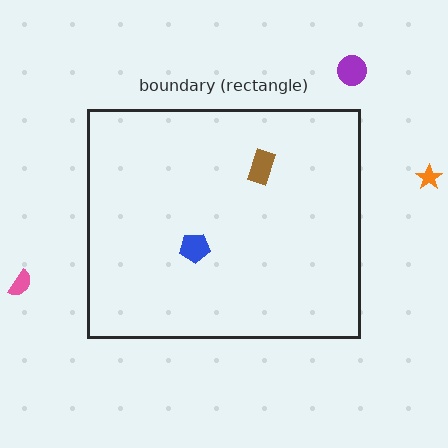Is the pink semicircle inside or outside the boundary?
Outside.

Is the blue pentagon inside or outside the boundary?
Inside.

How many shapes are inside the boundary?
2 inside, 3 outside.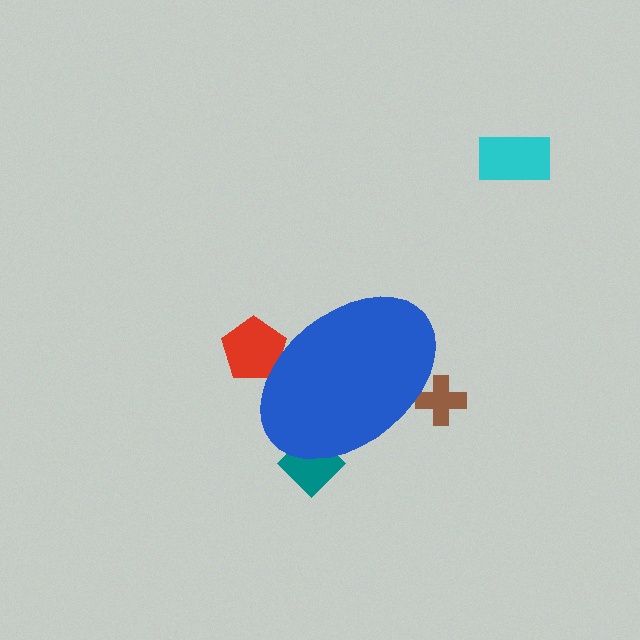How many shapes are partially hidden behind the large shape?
3 shapes are partially hidden.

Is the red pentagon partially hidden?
Yes, the red pentagon is partially hidden behind the blue ellipse.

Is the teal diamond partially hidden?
Yes, the teal diamond is partially hidden behind the blue ellipse.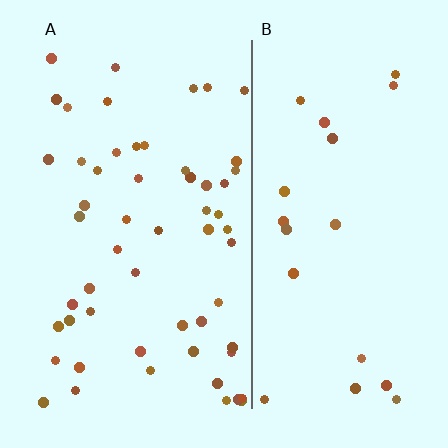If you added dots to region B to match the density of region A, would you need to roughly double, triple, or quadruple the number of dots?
Approximately triple.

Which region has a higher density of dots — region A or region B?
A (the left).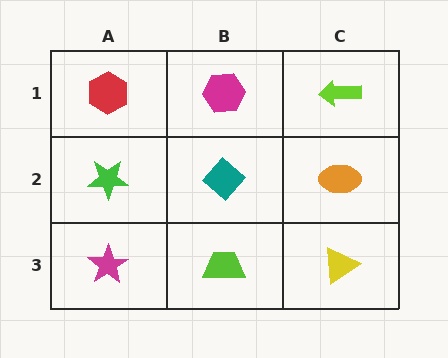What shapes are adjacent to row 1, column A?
A green star (row 2, column A), a magenta hexagon (row 1, column B).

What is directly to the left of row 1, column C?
A magenta hexagon.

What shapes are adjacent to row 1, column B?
A teal diamond (row 2, column B), a red hexagon (row 1, column A), a lime arrow (row 1, column C).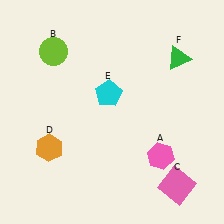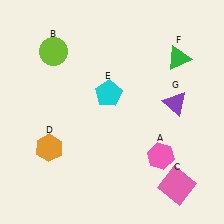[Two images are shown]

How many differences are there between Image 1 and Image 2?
There is 1 difference between the two images.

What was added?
A purple triangle (G) was added in Image 2.